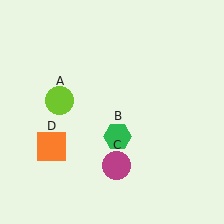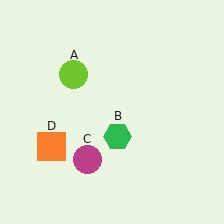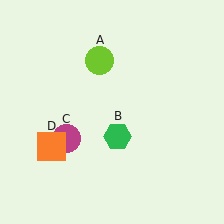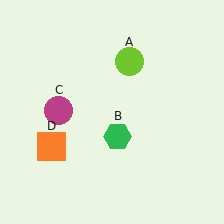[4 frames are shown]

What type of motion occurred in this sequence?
The lime circle (object A), magenta circle (object C) rotated clockwise around the center of the scene.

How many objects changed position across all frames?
2 objects changed position: lime circle (object A), magenta circle (object C).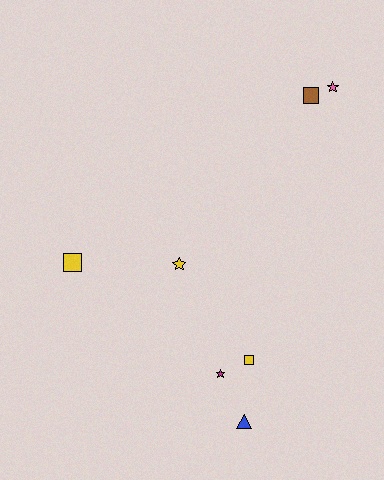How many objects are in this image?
There are 7 objects.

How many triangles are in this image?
There is 1 triangle.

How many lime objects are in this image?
There are no lime objects.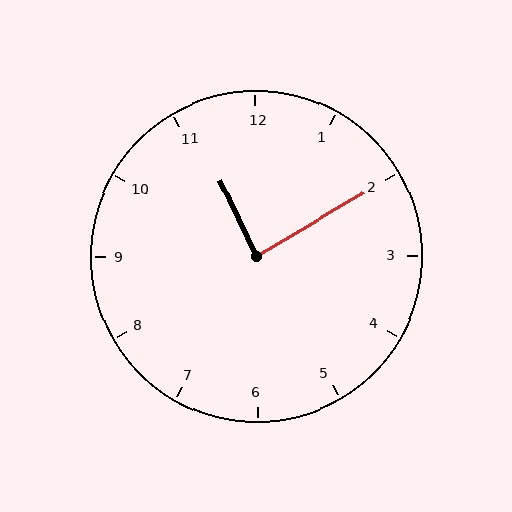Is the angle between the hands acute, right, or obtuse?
It is right.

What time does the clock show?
11:10.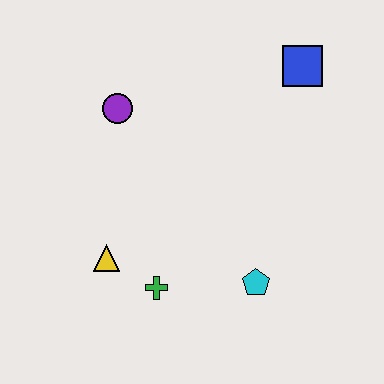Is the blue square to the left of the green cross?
No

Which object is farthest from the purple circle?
The cyan pentagon is farthest from the purple circle.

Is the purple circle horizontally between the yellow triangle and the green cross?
Yes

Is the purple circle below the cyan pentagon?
No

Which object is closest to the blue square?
The purple circle is closest to the blue square.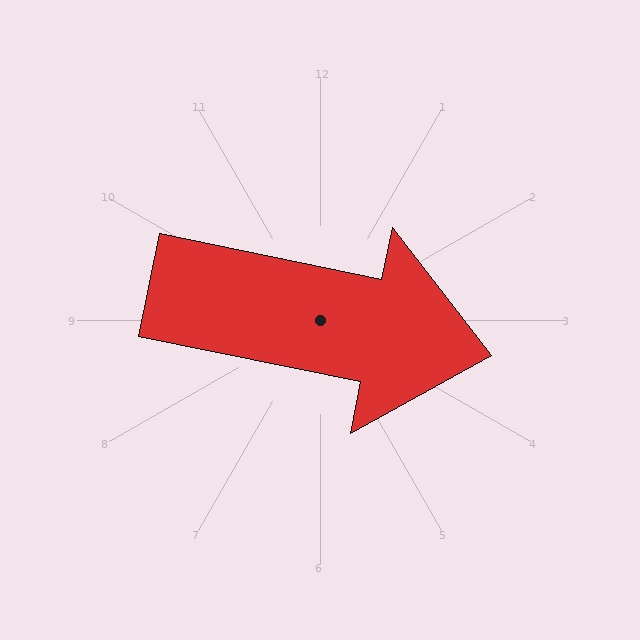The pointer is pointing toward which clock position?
Roughly 3 o'clock.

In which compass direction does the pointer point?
East.